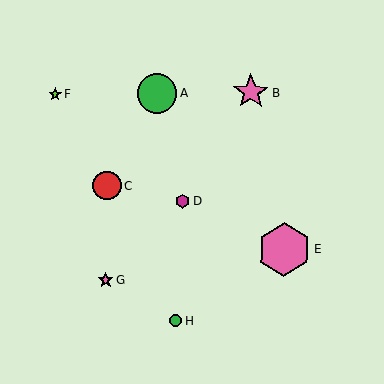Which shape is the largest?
The pink hexagon (labeled E) is the largest.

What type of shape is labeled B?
Shape B is a pink star.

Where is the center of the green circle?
The center of the green circle is at (157, 93).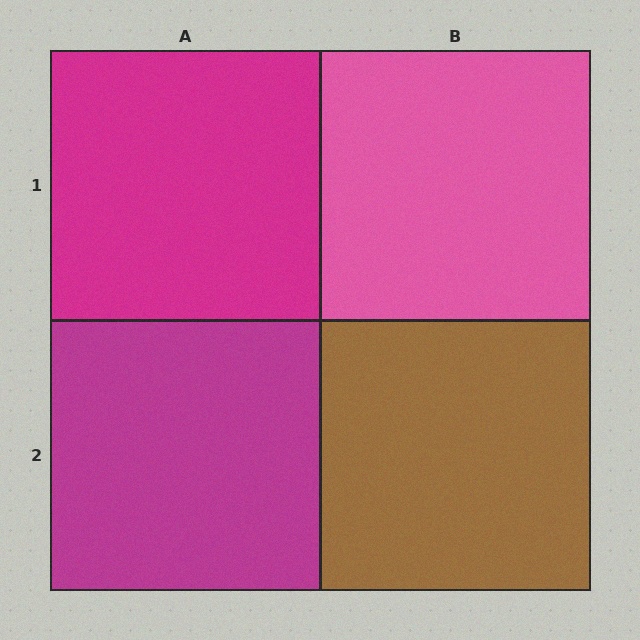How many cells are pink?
1 cell is pink.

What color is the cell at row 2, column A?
Magenta.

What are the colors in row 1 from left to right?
Magenta, pink.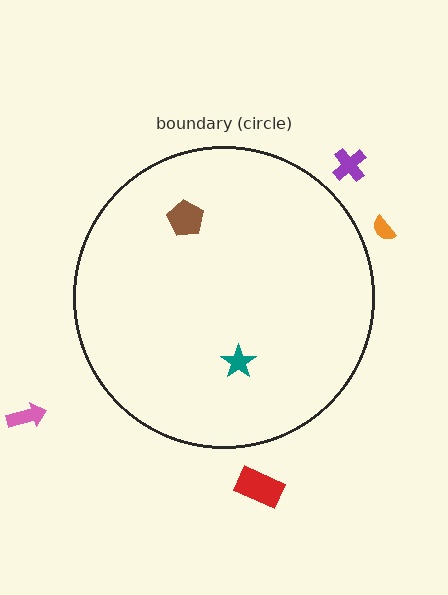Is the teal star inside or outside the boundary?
Inside.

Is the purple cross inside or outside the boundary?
Outside.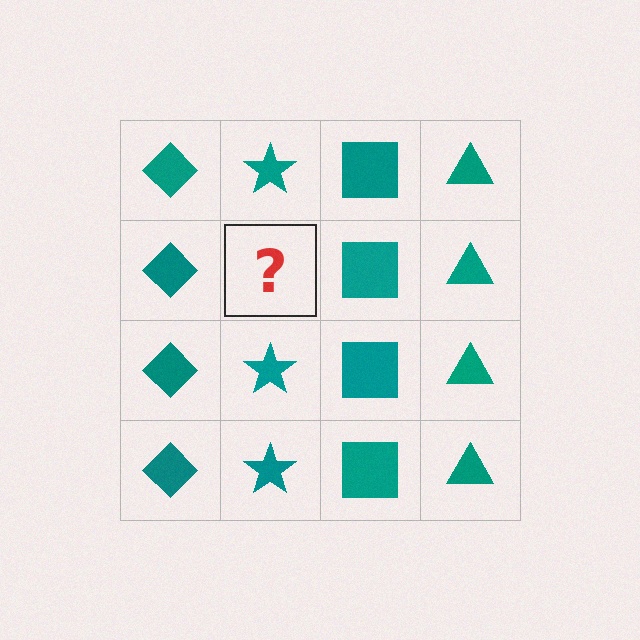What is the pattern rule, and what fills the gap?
The rule is that each column has a consistent shape. The gap should be filled with a teal star.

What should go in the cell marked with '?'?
The missing cell should contain a teal star.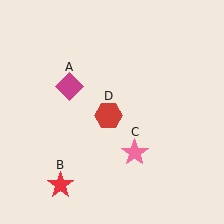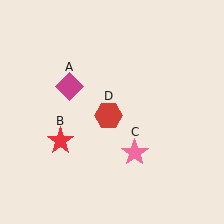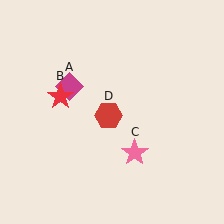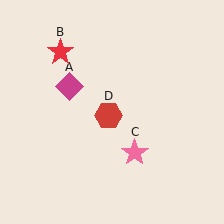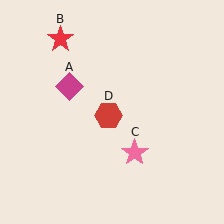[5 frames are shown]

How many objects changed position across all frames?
1 object changed position: red star (object B).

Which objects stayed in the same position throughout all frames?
Magenta diamond (object A) and pink star (object C) and red hexagon (object D) remained stationary.